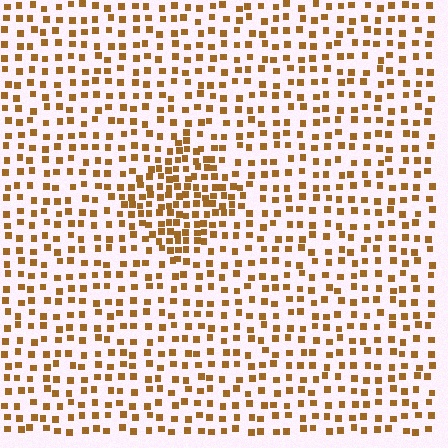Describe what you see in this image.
The image contains small brown elements arranged at two different densities. A diamond-shaped region is visible where the elements are more densely packed than the surrounding area.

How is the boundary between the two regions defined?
The boundary is defined by a change in element density (approximately 2.0x ratio). All elements are the same color, size, and shape.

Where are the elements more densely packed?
The elements are more densely packed inside the diamond boundary.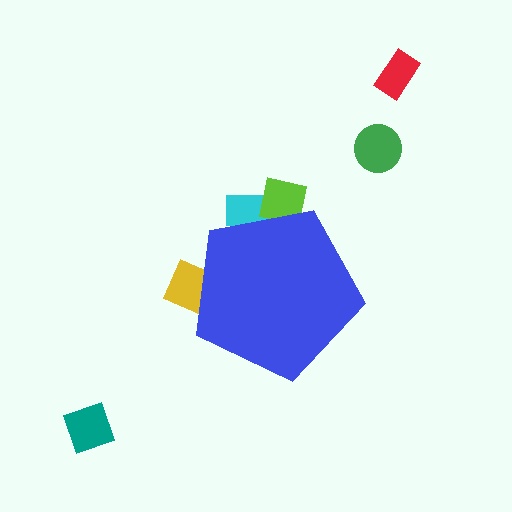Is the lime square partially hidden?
Yes, the lime square is partially hidden behind the blue pentagon.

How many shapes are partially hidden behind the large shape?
3 shapes are partially hidden.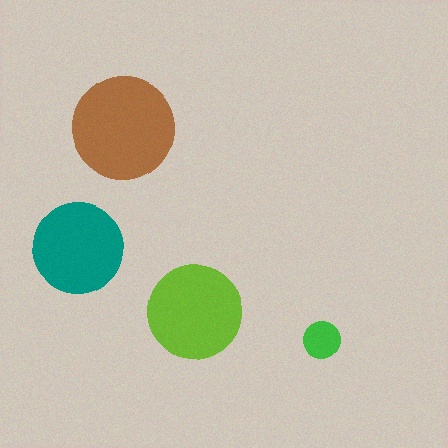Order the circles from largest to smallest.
the brown one, the lime one, the teal one, the green one.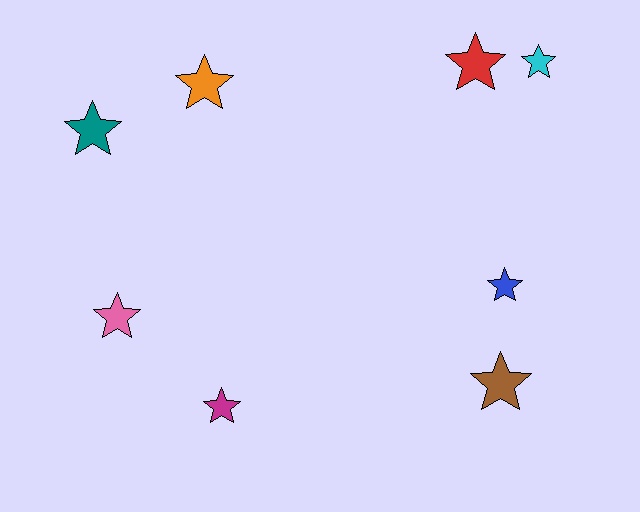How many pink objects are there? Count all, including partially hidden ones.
There is 1 pink object.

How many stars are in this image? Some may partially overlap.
There are 8 stars.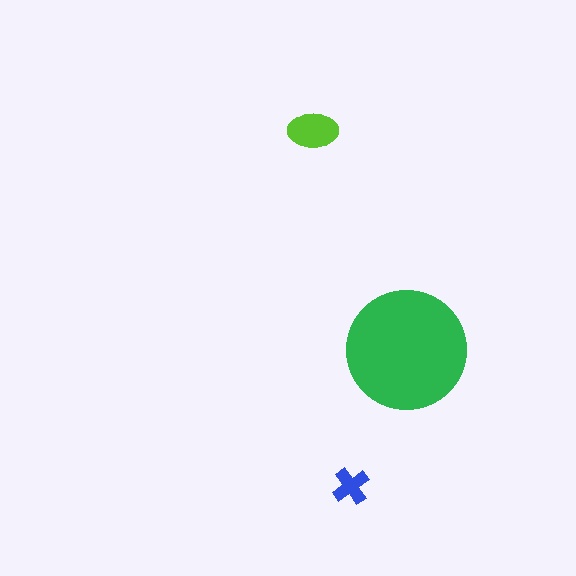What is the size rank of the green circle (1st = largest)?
1st.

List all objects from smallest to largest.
The blue cross, the lime ellipse, the green circle.